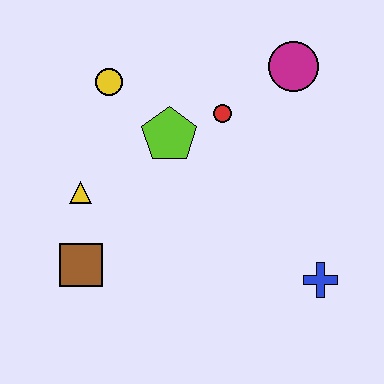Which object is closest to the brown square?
The yellow triangle is closest to the brown square.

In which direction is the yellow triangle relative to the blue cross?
The yellow triangle is to the left of the blue cross.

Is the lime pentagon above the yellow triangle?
Yes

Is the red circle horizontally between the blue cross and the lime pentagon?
Yes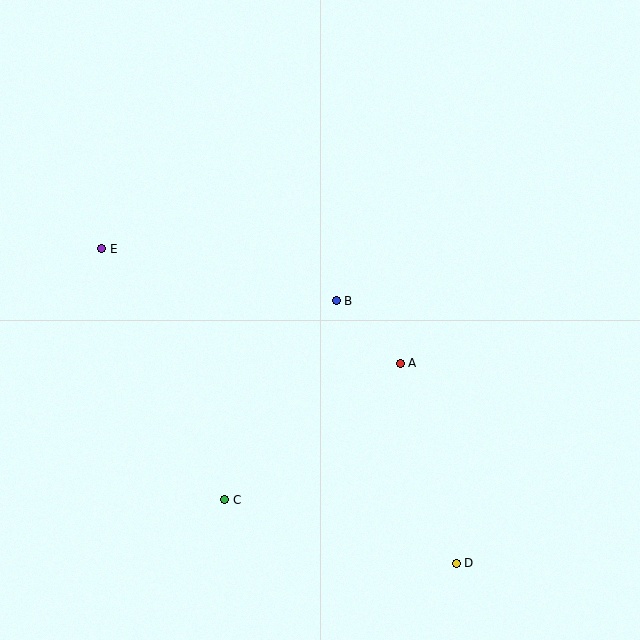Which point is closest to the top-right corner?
Point B is closest to the top-right corner.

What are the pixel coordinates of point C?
Point C is at (225, 500).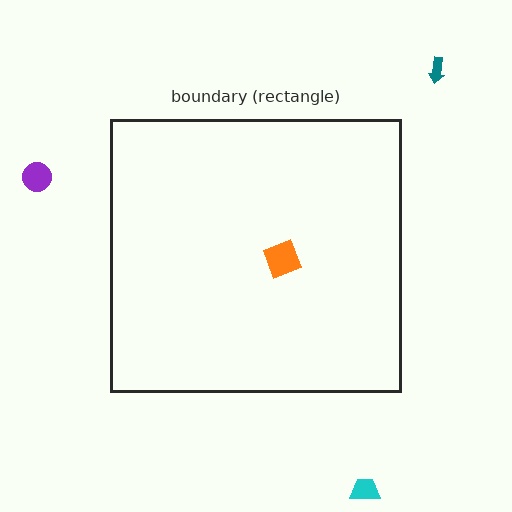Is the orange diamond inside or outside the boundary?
Inside.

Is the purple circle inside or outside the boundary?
Outside.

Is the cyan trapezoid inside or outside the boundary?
Outside.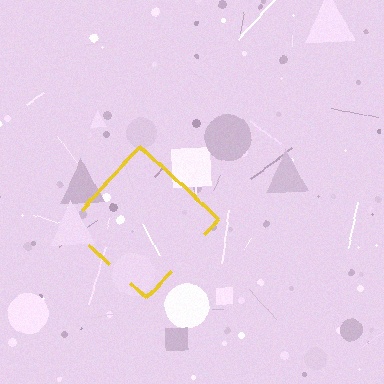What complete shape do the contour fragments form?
The contour fragments form a diamond.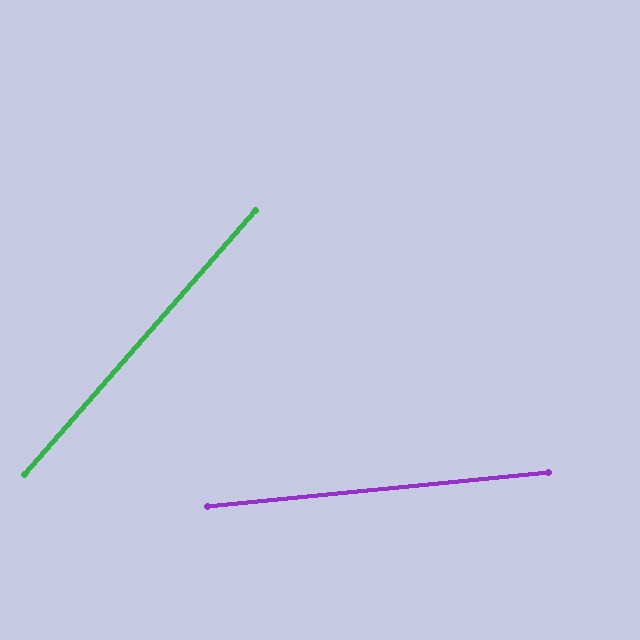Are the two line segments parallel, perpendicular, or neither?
Neither parallel nor perpendicular — they differ by about 43°.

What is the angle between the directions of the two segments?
Approximately 43 degrees.